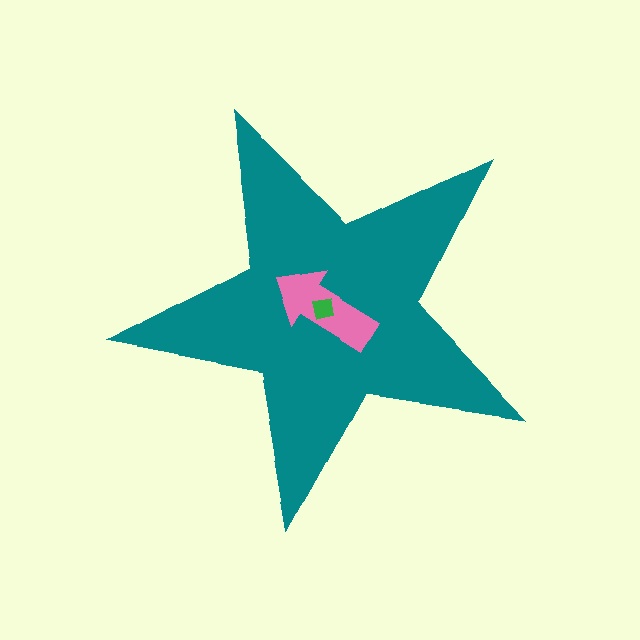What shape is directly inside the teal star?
The pink arrow.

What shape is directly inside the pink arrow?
The green square.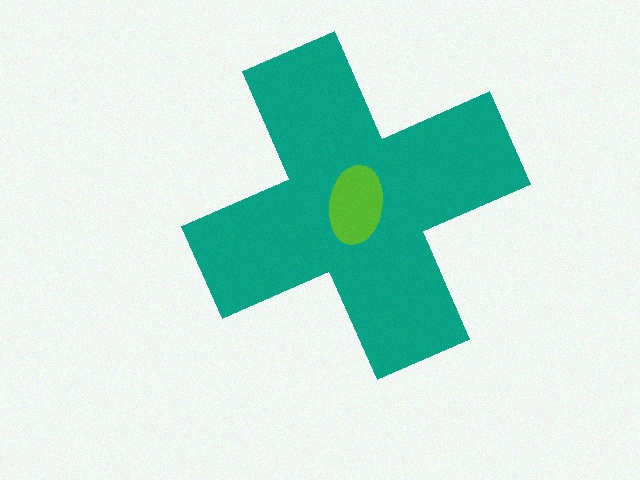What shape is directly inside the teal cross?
The lime ellipse.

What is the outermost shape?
The teal cross.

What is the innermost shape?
The lime ellipse.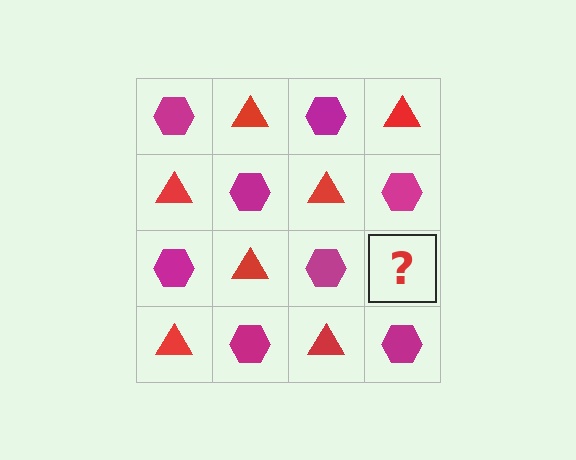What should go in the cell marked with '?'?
The missing cell should contain a red triangle.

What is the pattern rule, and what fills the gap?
The rule is that it alternates magenta hexagon and red triangle in a checkerboard pattern. The gap should be filled with a red triangle.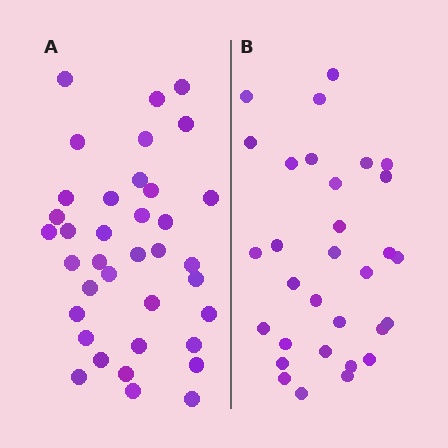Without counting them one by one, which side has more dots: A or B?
Region A (the left region) has more dots.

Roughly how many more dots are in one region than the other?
Region A has about 6 more dots than region B.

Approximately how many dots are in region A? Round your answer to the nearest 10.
About 40 dots. (The exact count is 37, which rounds to 40.)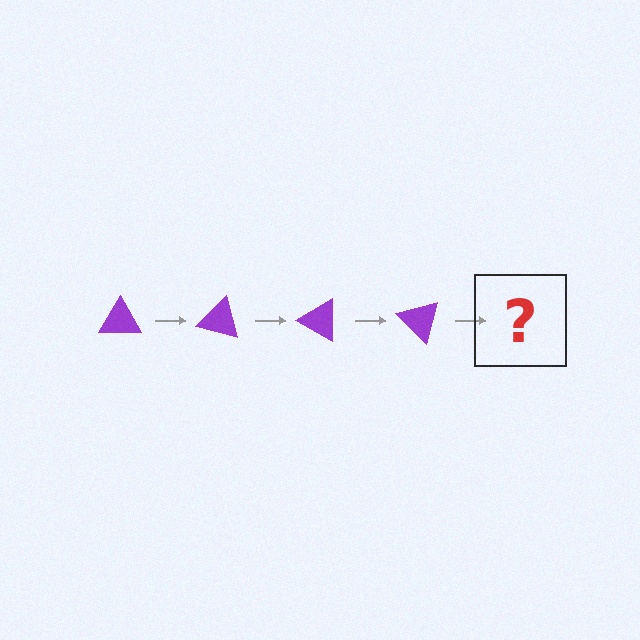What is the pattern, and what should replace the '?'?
The pattern is that the triangle rotates 15 degrees each step. The '?' should be a purple triangle rotated 60 degrees.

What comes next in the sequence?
The next element should be a purple triangle rotated 60 degrees.